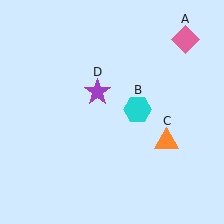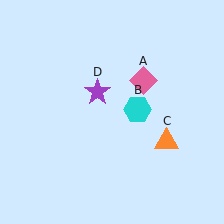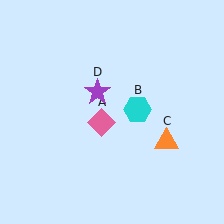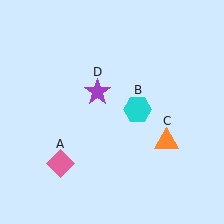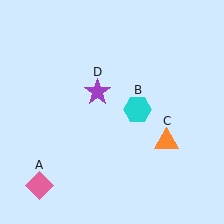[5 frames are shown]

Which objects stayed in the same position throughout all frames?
Cyan hexagon (object B) and orange triangle (object C) and purple star (object D) remained stationary.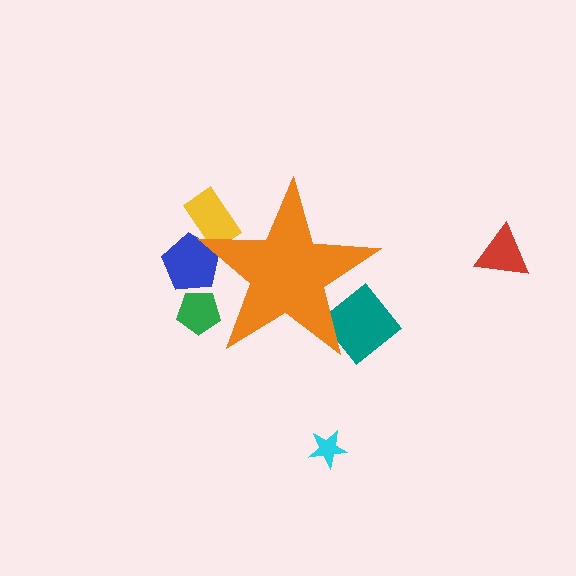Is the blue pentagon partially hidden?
Yes, the blue pentagon is partially hidden behind the orange star.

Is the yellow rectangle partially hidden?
Yes, the yellow rectangle is partially hidden behind the orange star.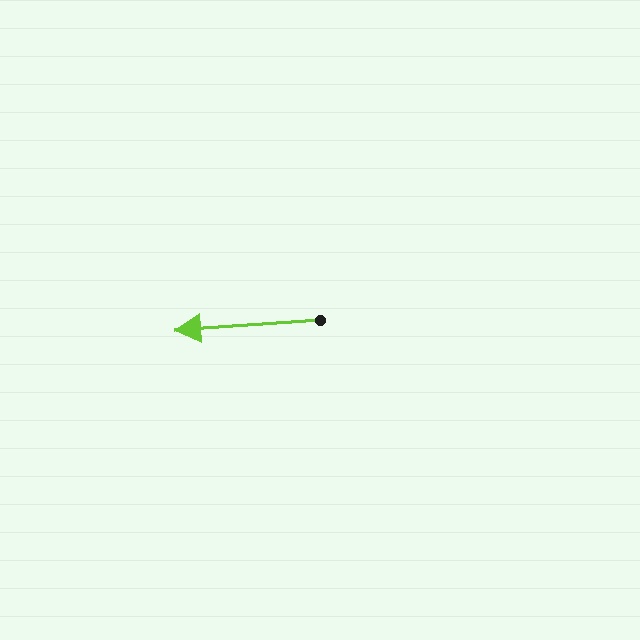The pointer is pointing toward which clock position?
Roughly 9 o'clock.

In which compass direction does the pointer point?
West.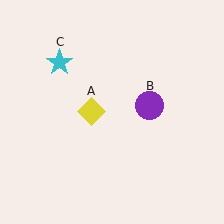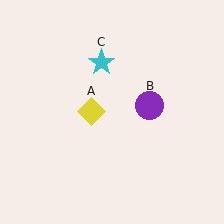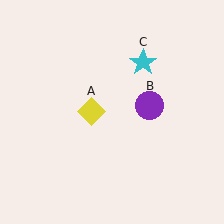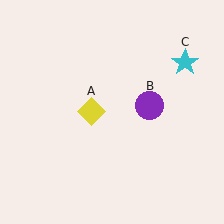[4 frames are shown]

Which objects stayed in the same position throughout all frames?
Yellow diamond (object A) and purple circle (object B) remained stationary.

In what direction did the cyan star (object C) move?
The cyan star (object C) moved right.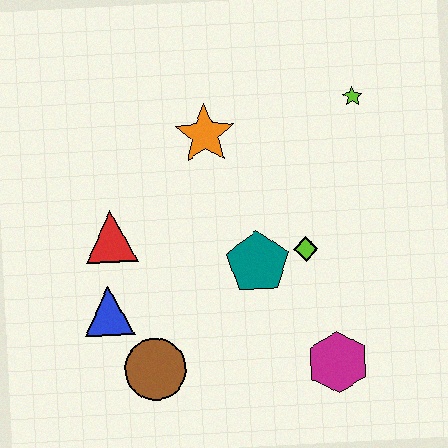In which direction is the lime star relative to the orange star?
The lime star is to the right of the orange star.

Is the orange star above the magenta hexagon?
Yes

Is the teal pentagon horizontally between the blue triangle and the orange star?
No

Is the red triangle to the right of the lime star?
No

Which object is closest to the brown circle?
The blue triangle is closest to the brown circle.